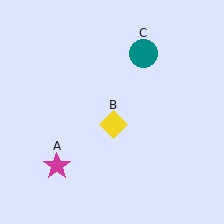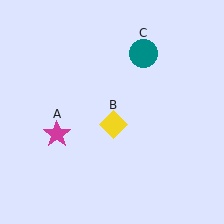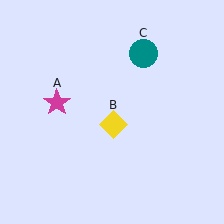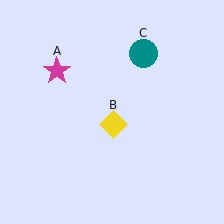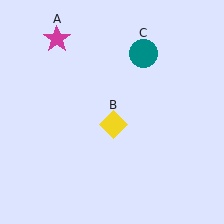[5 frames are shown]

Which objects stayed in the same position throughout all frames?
Yellow diamond (object B) and teal circle (object C) remained stationary.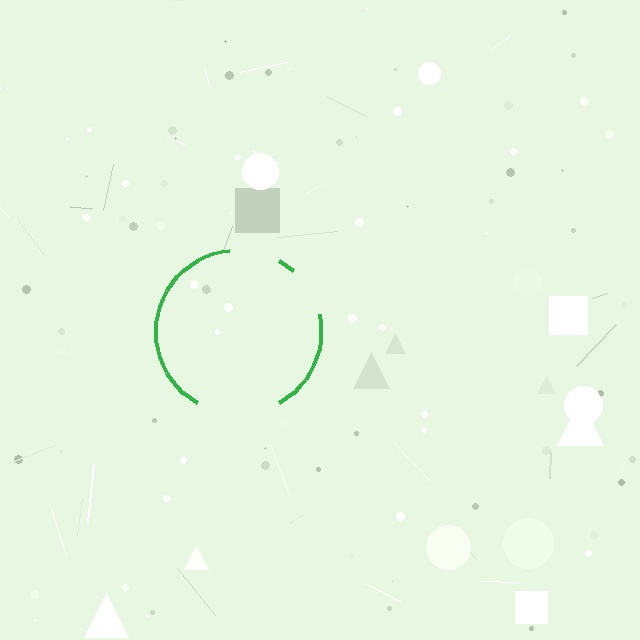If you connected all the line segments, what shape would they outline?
They would outline a circle.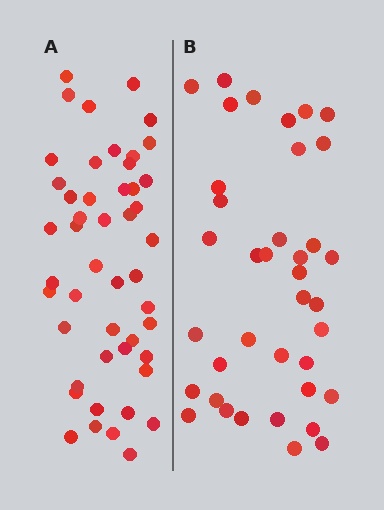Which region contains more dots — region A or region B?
Region A (the left region) has more dots.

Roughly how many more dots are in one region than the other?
Region A has roughly 10 or so more dots than region B.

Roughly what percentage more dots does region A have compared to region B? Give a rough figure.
About 25% more.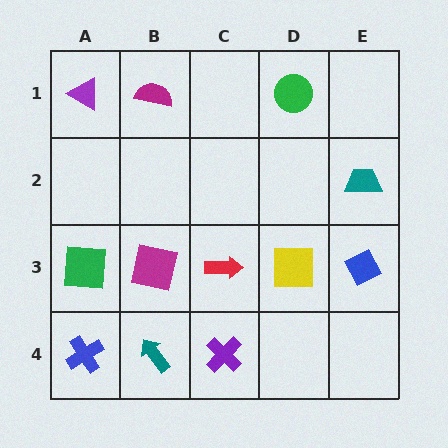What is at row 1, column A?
A purple triangle.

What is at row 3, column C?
A red arrow.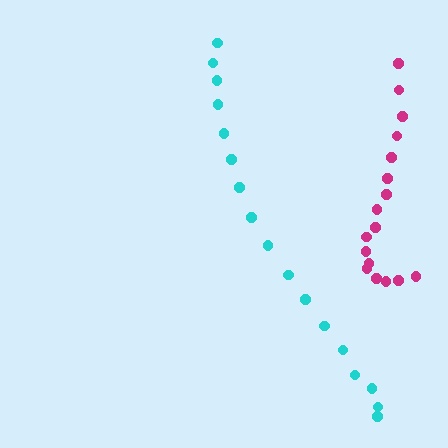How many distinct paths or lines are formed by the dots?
There are 2 distinct paths.